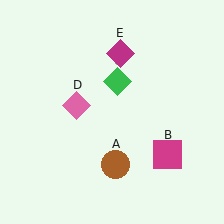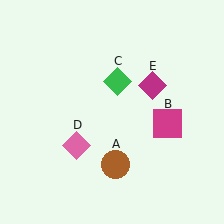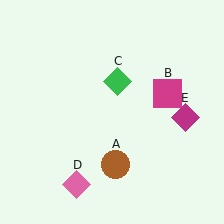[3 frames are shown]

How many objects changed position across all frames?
3 objects changed position: magenta square (object B), pink diamond (object D), magenta diamond (object E).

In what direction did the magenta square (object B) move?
The magenta square (object B) moved up.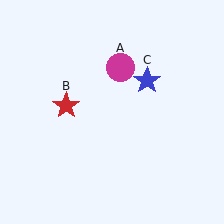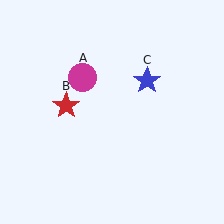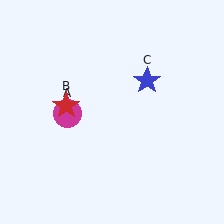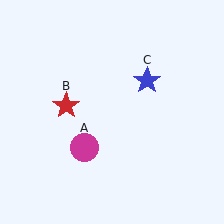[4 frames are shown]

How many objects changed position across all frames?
1 object changed position: magenta circle (object A).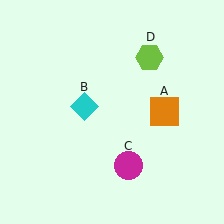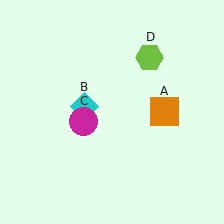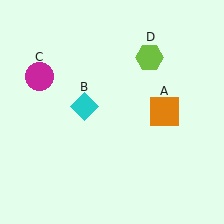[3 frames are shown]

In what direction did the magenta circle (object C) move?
The magenta circle (object C) moved up and to the left.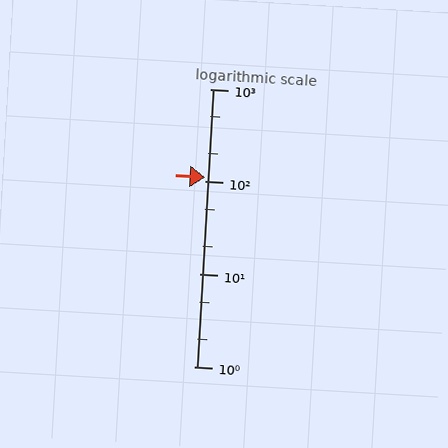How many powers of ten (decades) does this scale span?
The scale spans 3 decades, from 1 to 1000.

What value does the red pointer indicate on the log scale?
The pointer indicates approximately 110.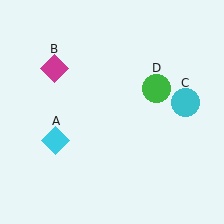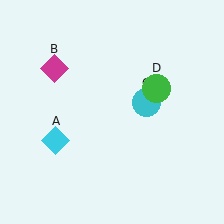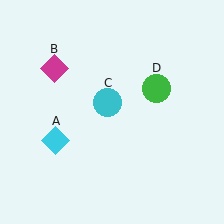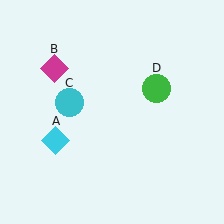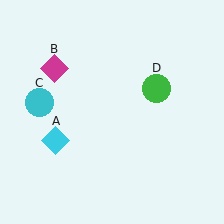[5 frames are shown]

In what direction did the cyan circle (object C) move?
The cyan circle (object C) moved left.